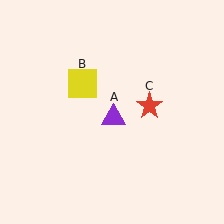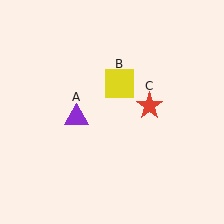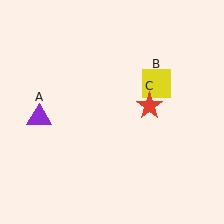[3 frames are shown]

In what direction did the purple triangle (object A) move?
The purple triangle (object A) moved left.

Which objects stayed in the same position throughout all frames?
Red star (object C) remained stationary.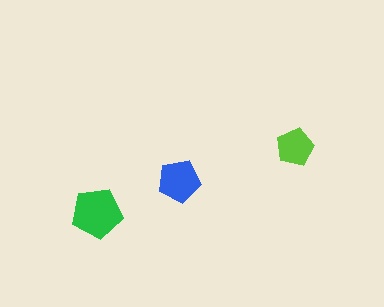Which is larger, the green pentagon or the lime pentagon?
The green one.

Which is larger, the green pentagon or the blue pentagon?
The green one.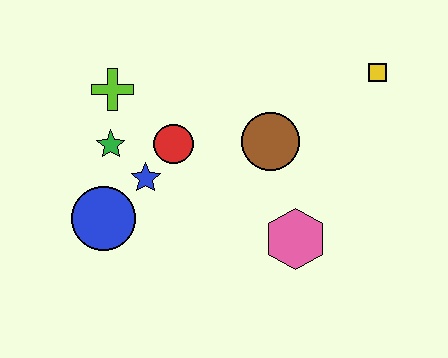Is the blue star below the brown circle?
Yes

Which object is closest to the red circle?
The blue star is closest to the red circle.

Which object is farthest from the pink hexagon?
The lime cross is farthest from the pink hexagon.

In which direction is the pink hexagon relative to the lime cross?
The pink hexagon is to the right of the lime cross.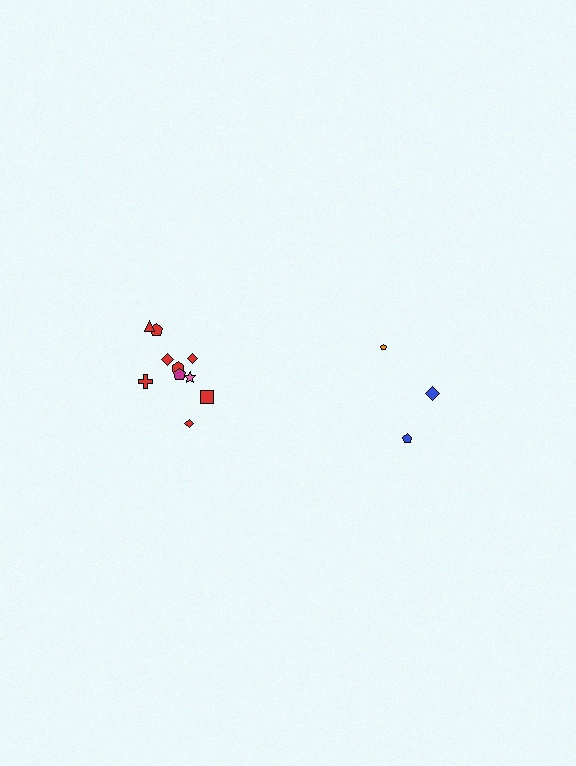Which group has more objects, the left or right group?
The left group.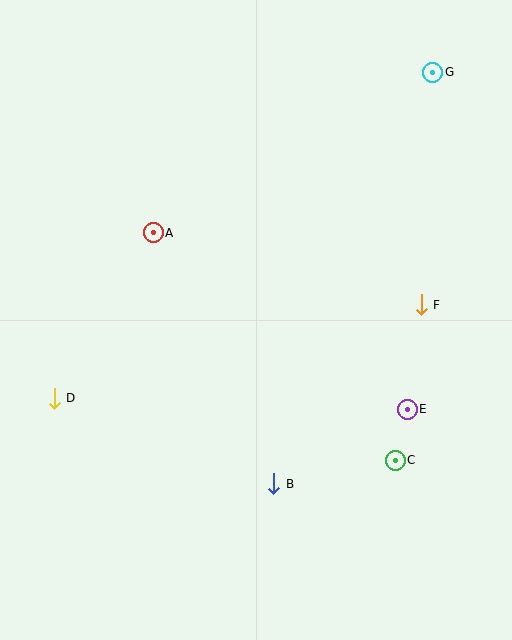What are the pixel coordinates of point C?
Point C is at (395, 460).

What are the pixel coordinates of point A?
Point A is at (153, 233).